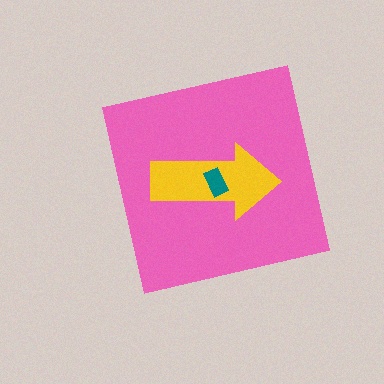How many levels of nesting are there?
3.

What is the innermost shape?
The teal rectangle.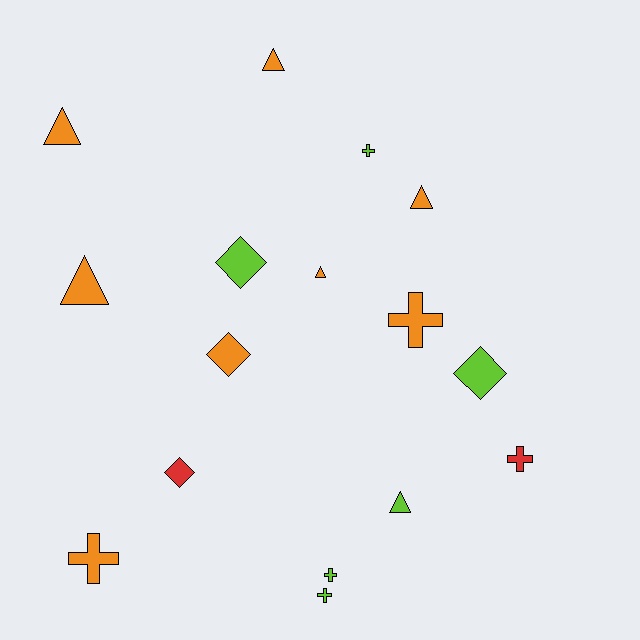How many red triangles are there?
There are no red triangles.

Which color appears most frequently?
Orange, with 8 objects.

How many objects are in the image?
There are 16 objects.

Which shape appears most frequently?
Triangle, with 6 objects.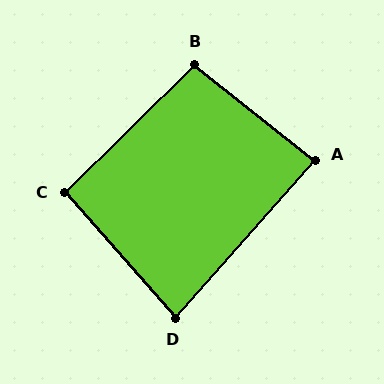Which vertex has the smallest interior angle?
D, at approximately 83 degrees.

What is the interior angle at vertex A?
Approximately 87 degrees (approximately right).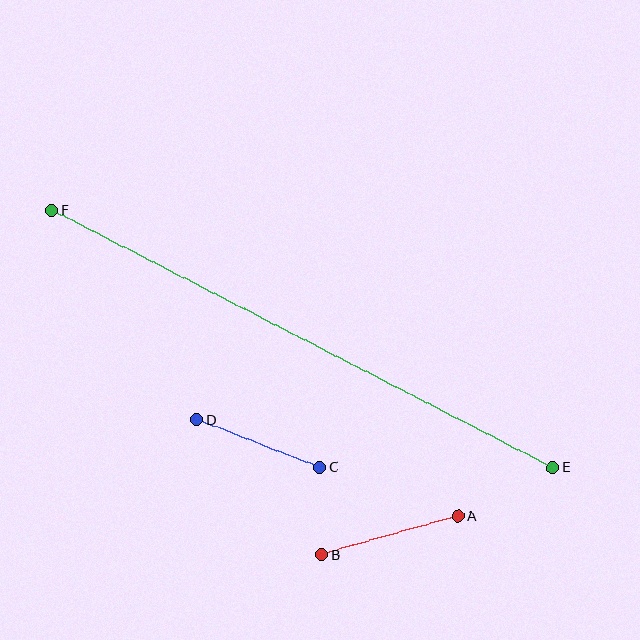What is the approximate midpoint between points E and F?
The midpoint is at approximately (303, 339) pixels.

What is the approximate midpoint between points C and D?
The midpoint is at approximately (258, 443) pixels.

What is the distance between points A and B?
The distance is approximately 141 pixels.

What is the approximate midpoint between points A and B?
The midpoint is at approximately (390, 536) pixels.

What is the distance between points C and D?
The distance is approximately 131 pixels.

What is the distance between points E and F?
The distance is approximately 563 pixels.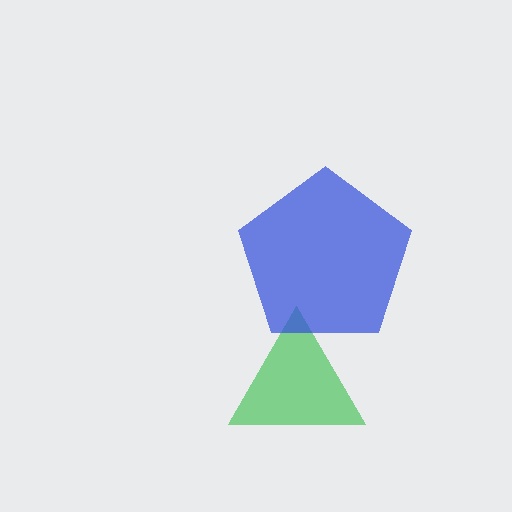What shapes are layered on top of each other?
The layered shapes are: a green triangle, a blue pentagon.